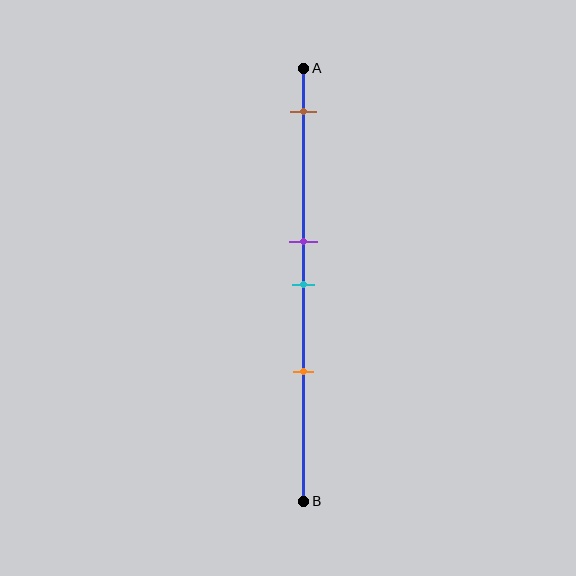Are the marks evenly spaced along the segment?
No, the marks are not evenly spaced.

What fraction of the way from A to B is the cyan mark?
The cyan mark is approximately 50% (0.5) of the way from A to B.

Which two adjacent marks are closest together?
The purple and cyan marks are the closest adjacent pair.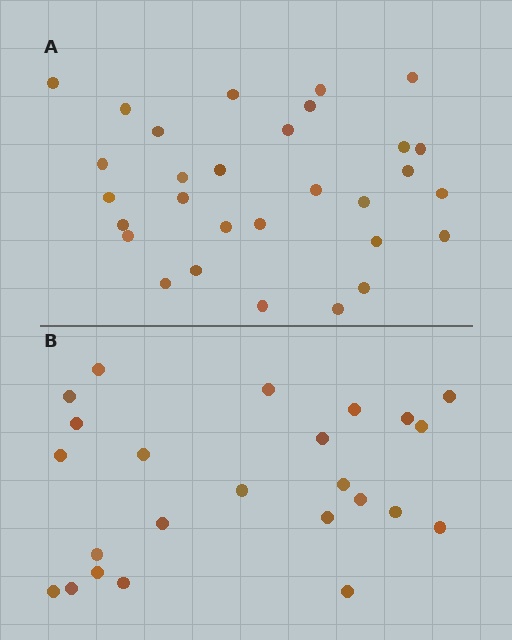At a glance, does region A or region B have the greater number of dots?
Region A (the top region) has more dots.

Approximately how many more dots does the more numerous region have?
Region A has about 6 more dots than region B.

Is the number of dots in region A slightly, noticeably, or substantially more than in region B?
Region A has noticeably more, but not dramatically so. The ratio is roughly 1.2 to 1.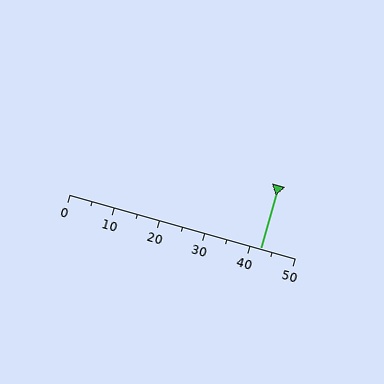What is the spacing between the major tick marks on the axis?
The major ticks are spaced 10 apart.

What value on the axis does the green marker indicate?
The marker indicates approximately 42.5.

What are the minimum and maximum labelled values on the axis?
The axis runs from 0 to 50.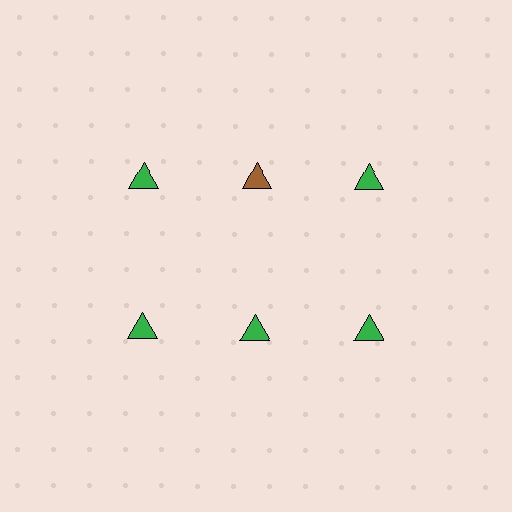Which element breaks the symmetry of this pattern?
The brown triangle in the top row, second from left column breaks the symmetry. All other shapes are green triangles.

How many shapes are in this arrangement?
There are 6 shapes arranged in a grid pattern.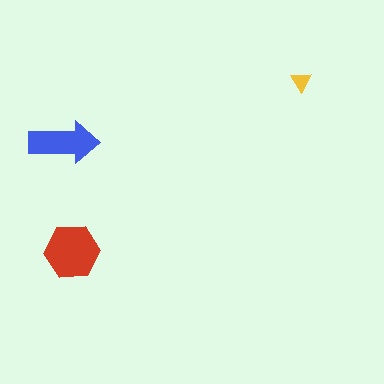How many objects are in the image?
There are 3 objects in the image.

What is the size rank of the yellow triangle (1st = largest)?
3rd.